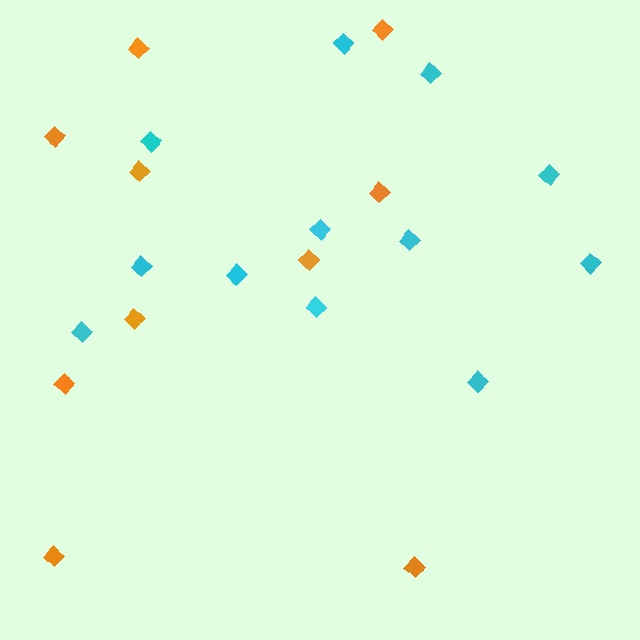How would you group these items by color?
There are 2 groups: one group of orange diamonds (10) and one group of cyan diamonds (12).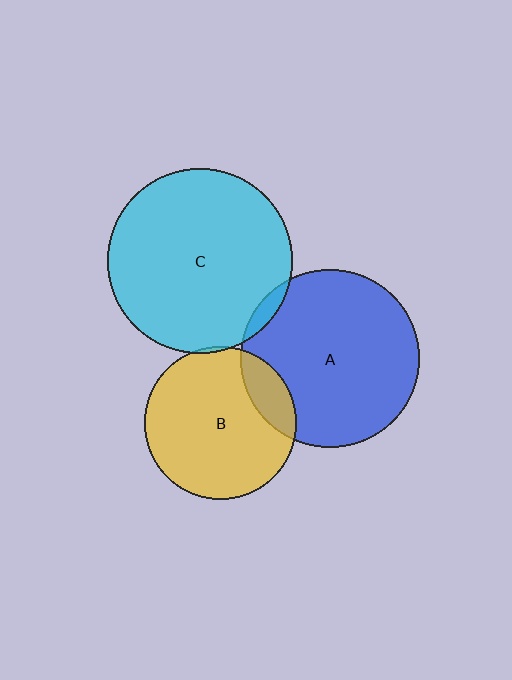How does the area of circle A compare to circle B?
Approximately 1.4 times.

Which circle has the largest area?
Circle C (cyan).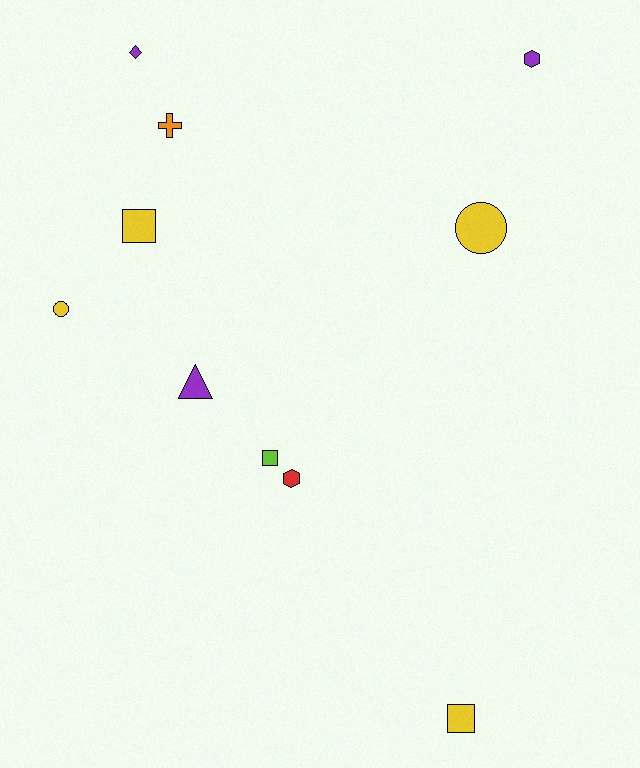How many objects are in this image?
There are 10 objects.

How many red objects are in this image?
There is 1 red object.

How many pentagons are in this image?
There are no pentagons.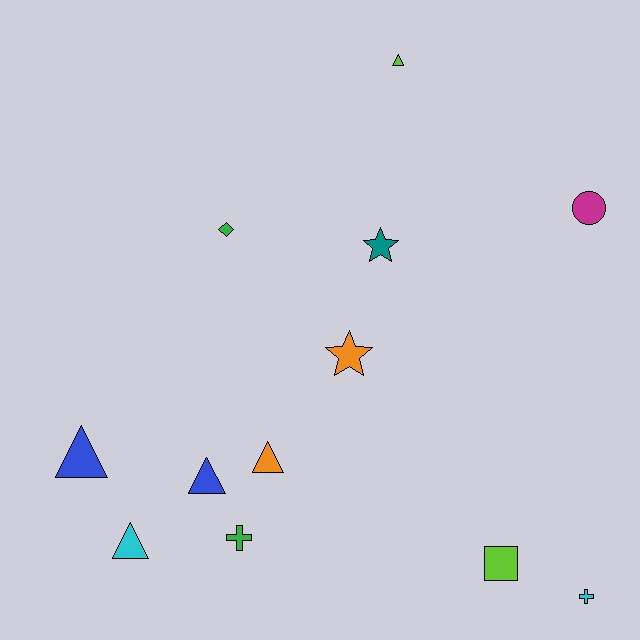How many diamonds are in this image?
There is 1 diamond.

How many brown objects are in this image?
There are no brown objects.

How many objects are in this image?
There are 12 objects.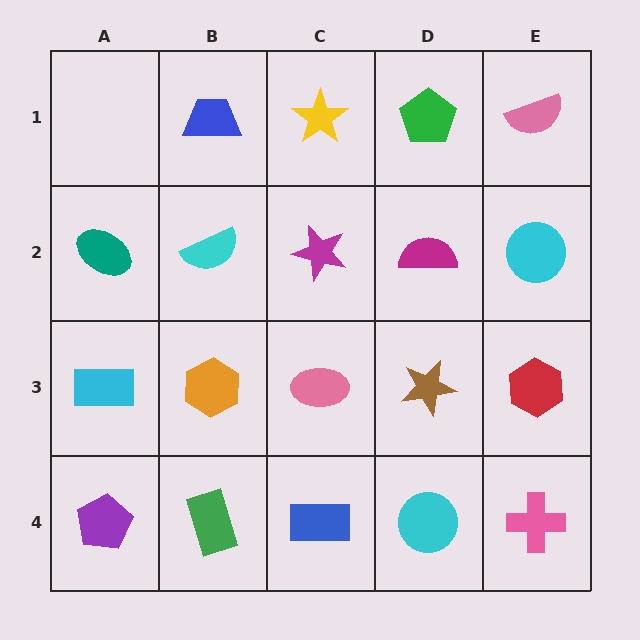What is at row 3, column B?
An orange hexagon.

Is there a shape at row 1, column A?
No, that cell is empty.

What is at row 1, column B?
A blue trapezoid.